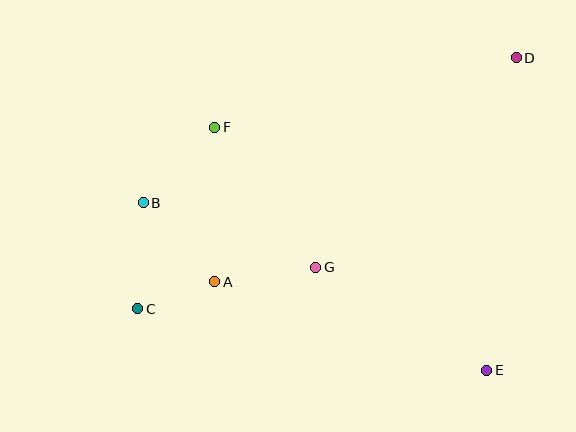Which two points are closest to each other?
Points A and C are closest to each other.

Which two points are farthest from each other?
Points C and D are farthest from each other.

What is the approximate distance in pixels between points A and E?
The distance between A and E is approximately 286 pixels.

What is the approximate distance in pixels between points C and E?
The distance between C and E is approximately 354 pixels.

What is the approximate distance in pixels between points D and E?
The distance between D and E is approximately 314 pixels.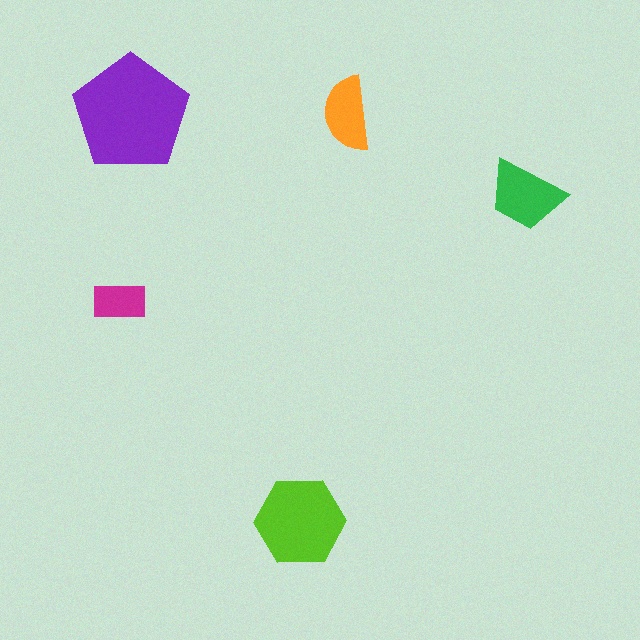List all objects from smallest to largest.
The magenta rectangle, the orange semicircle, the green trapezoid, the lime hexagon, the purple pentagon.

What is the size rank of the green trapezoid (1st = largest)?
3rd.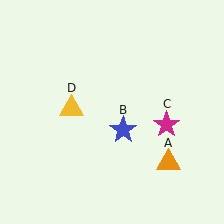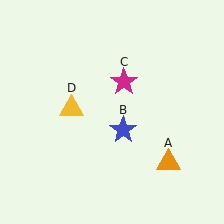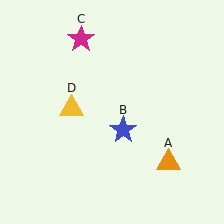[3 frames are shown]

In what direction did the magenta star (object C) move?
The magenta star (object C) moved up and to the left.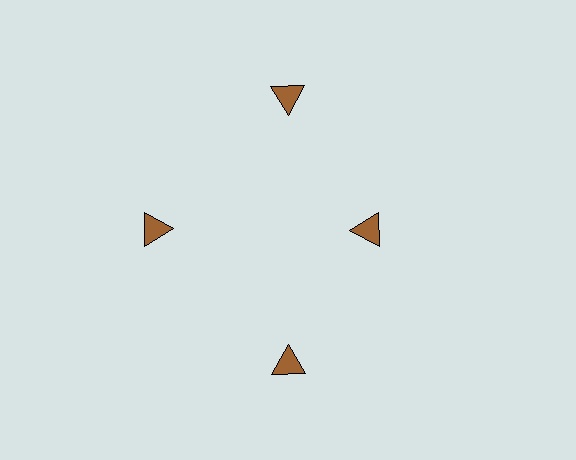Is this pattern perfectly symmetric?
No. The 4 brown triangles are arranged in a ring, but one element near the 3 o'clock position is pulled inward toward the center, breaking the 4-fold rotational symmetry.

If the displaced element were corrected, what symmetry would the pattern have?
It would have 4-fold rotational symmetry — the pattern would map onto itself every 90 degrees.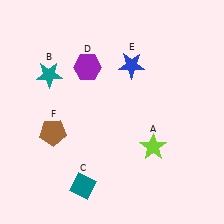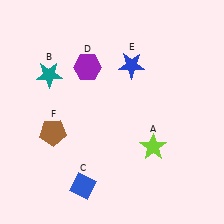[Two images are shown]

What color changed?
The diamond (C) changed from teal in Image 1 to blue in Image 2.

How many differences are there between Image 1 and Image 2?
There is 1 difference between the two images.